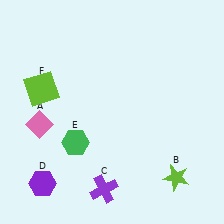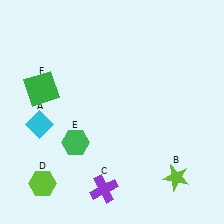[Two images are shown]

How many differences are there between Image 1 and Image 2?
There are 3 differences between the two images.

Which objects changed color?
A changed from pink to cyan. D changed from purple to lime. F changed from lime to green.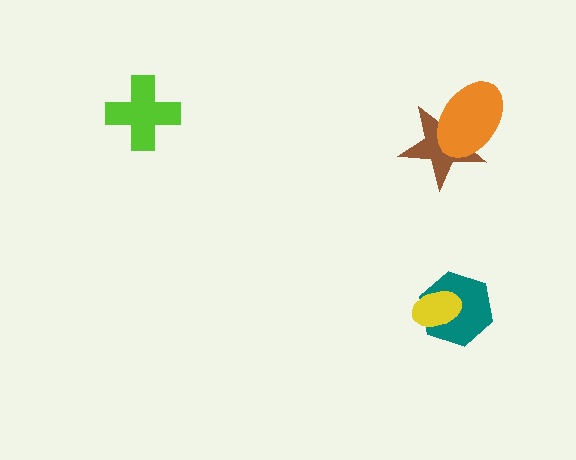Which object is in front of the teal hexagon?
The yellow ellipse is in front of the teal hexagon.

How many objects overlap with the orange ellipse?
1 object overlaps with the orange ellipse.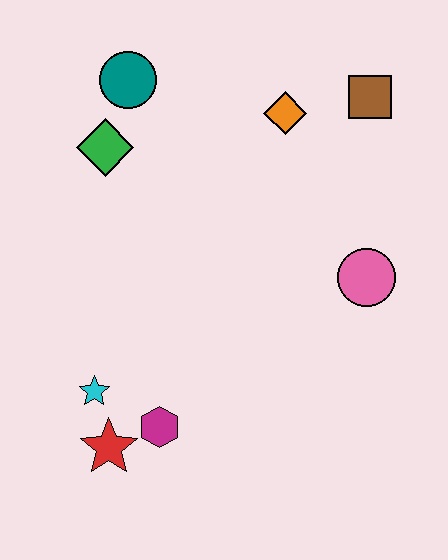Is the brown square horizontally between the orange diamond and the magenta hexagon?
No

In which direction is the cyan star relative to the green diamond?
The cyan star is below the green diamond.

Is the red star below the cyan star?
Yes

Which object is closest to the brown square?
The orange diamond is closest to the brown square.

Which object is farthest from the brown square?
The red star is farthest from the brown square.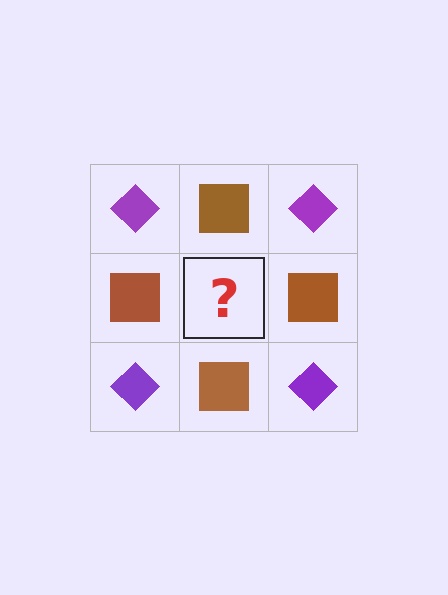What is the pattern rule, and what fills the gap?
The rule is that it alternates purple diamond and brown square in a checkerboard pattern. The gap should be filled with a purple diamond.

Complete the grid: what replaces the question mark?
The question mark should be replaced with a purple diamond.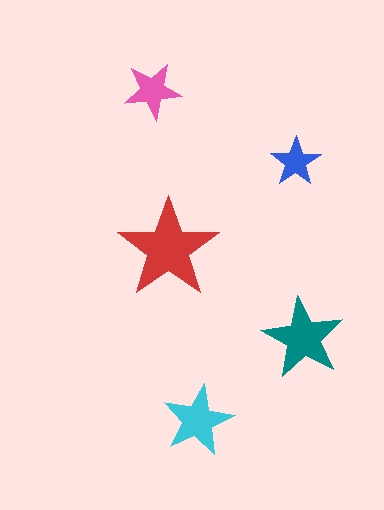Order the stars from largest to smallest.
the red one, the teal one, the cyan one, the pink one, the blue one.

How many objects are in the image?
There are 5 objects in the image.